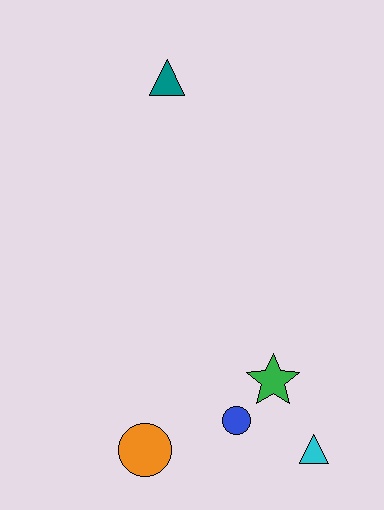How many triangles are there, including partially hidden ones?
There are 2 triangles.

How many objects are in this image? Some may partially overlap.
There are 5 objects.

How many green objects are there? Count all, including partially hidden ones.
There is 1 green object.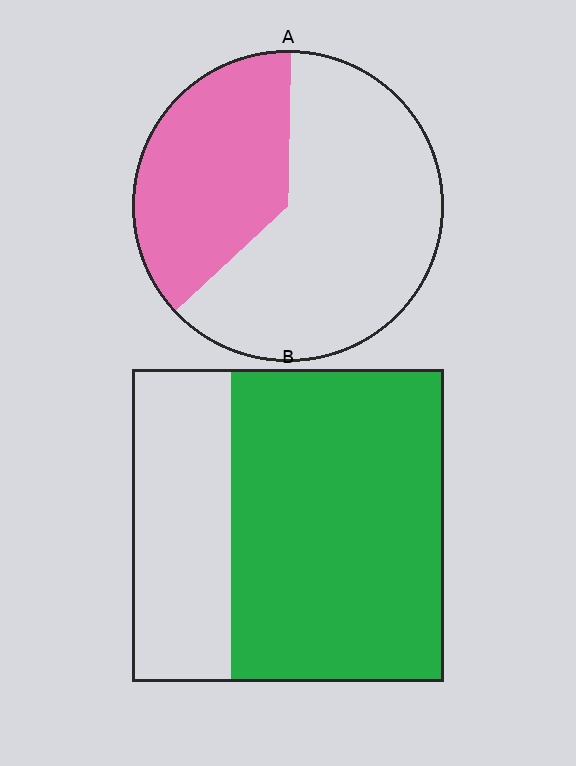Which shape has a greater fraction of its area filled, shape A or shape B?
Shape B.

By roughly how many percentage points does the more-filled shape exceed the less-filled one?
By roughly 30 percentage points (B over A).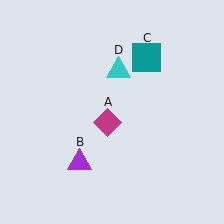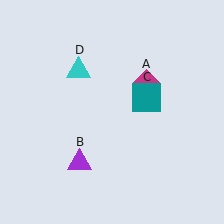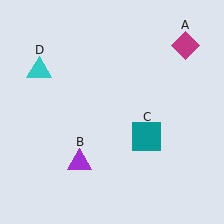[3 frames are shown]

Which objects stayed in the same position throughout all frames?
Purple triangle (object B) remained stationary.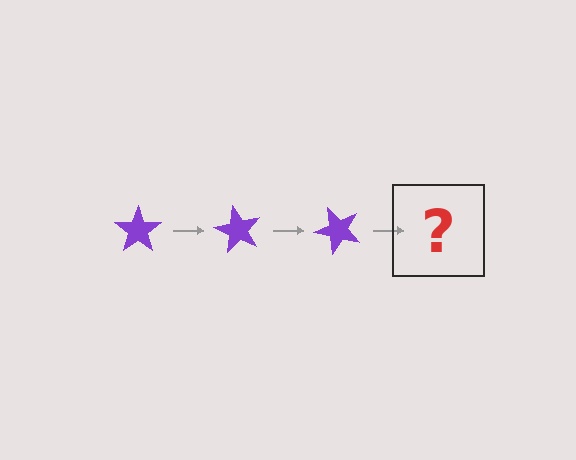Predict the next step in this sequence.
The next step is a purple star rotated 180 degrees.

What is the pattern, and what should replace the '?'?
The pattern is that the star rotates 60 degrees each step. The '?' should be a purple star rotated 180 degrees.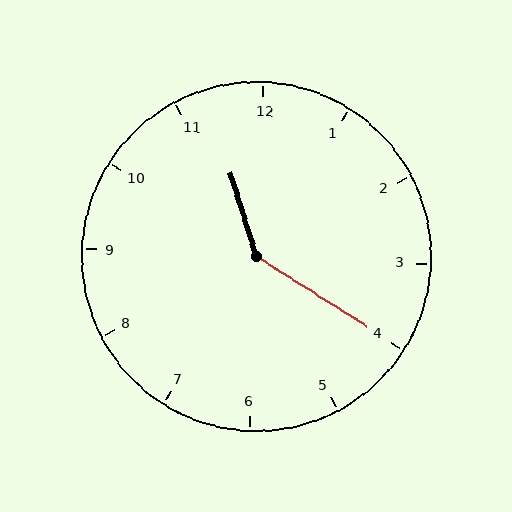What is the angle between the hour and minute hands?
Approximately 140 degrees.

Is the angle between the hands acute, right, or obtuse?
It is obtuse.